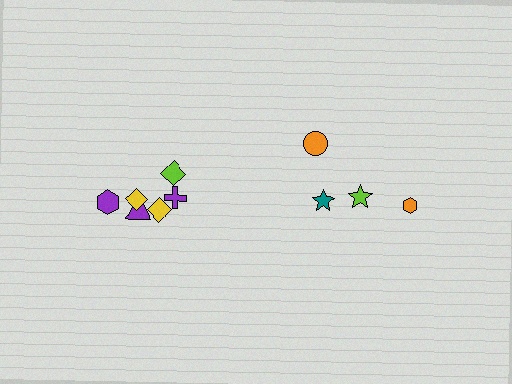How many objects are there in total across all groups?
There are 10 objects.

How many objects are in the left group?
There are 6 objects.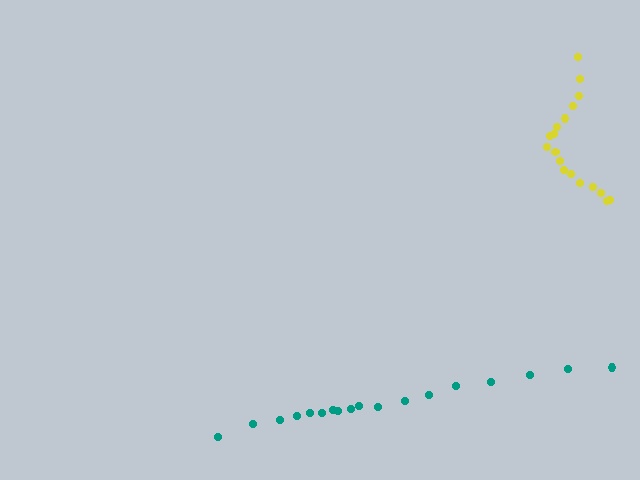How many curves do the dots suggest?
There are 2 distinct paths.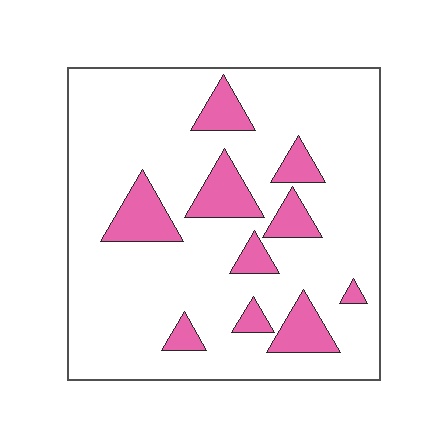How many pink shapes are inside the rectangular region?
10.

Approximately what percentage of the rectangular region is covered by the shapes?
Approximately 15%.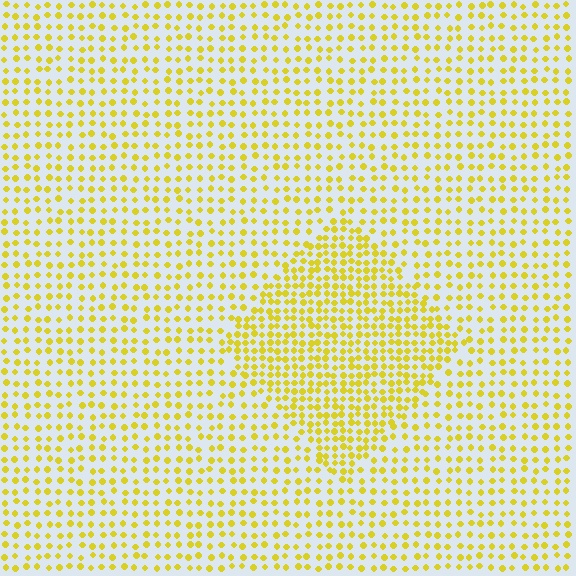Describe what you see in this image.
The image contains small yellow elements arranged at two different densities. A diamond-shaped region is visible where the elements are more densely packed than the surrounding area.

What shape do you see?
I see a diamond.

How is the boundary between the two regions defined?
The boundary is defined by a change in element density (approximately 1.8x ratio). All elements are the same color, size, and shape.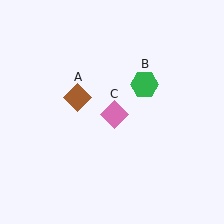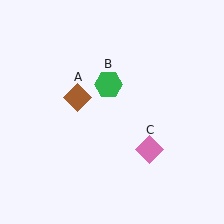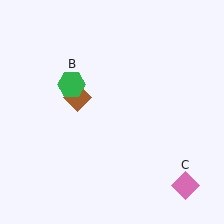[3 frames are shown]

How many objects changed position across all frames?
2 objects changed position: green hexagon (object B), pink diamond (object C).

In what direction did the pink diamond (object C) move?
The pink diamond (object C) moved down and to the right.